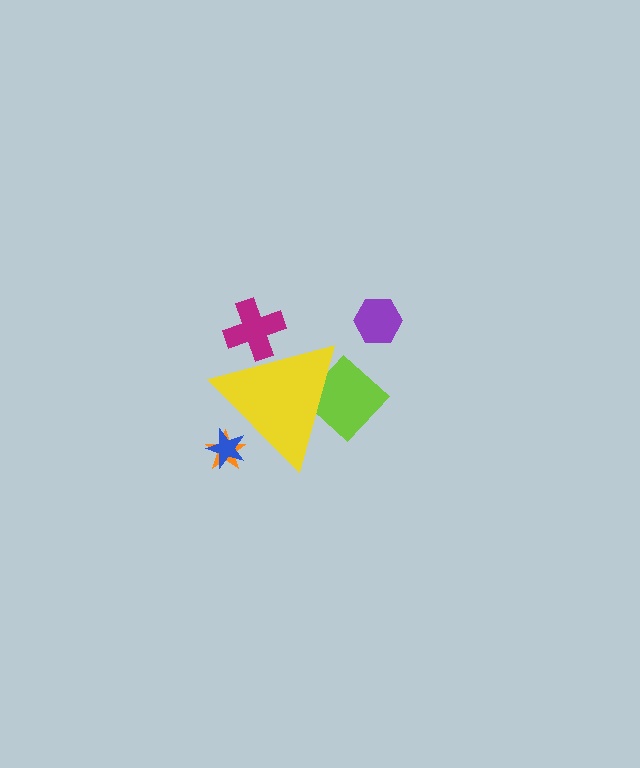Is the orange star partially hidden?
Yes, the orange star is partially hidden behind the yellow triangle.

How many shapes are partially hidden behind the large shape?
4 shapes are partially hidden.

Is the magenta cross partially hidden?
Yes, the magenta cross is partially hidden behind the yellow triangle.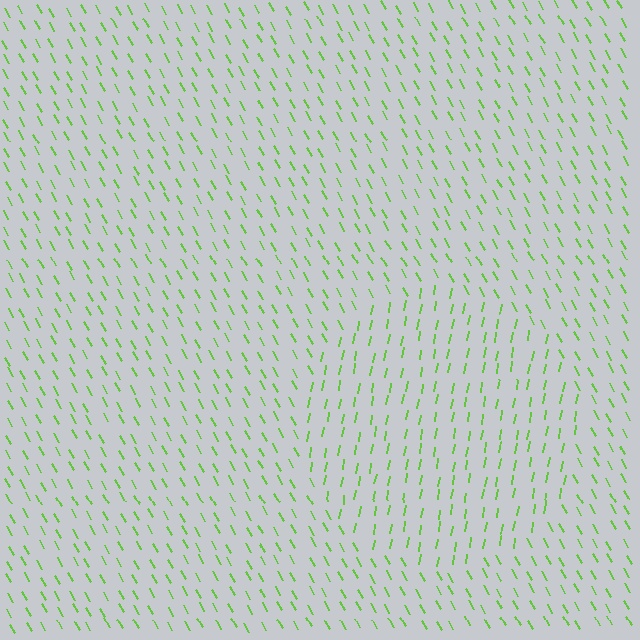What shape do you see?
I see a circle.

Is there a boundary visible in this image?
Yes, there is a texture boundary formed by a change in line orientation.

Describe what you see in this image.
The image is filled with small lime line segments. A circle region in the image has lines oriented differently from the surrounding lines, creating a visible texture boundary.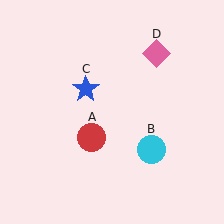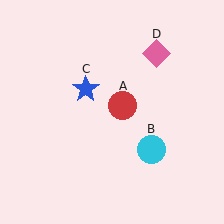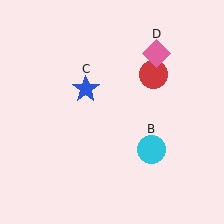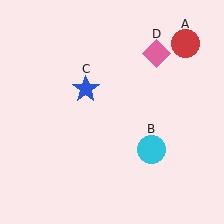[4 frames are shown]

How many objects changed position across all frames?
1 object changed position: red circle (object A).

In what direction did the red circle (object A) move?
The red circle (object A) moved up and to the right.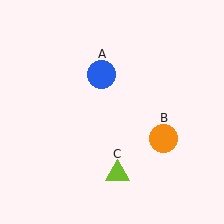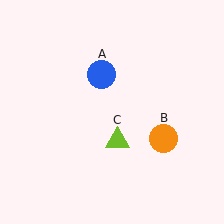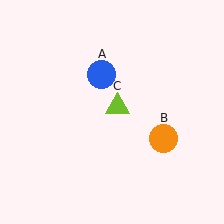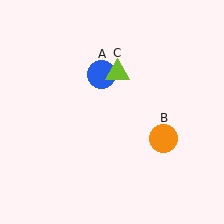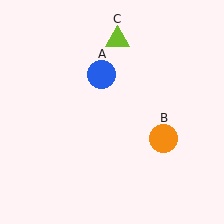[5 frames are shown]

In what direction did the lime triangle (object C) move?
The lime triangle (object C) moved up.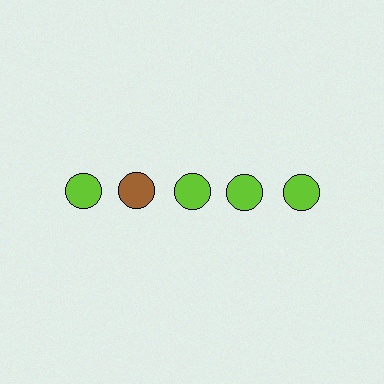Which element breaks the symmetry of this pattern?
The brown circle in the top row, second from left column breaks the symmetry. All other shapes are lime circles.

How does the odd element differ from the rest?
It has a different color: brown instead of lime.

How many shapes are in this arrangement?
There are 5 shapes arranged in a grid pattern.